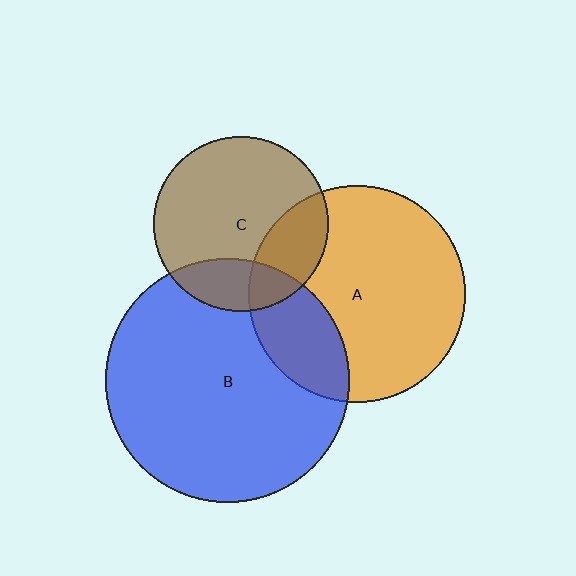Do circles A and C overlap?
Yes.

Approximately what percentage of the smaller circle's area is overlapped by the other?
Approximately 25%.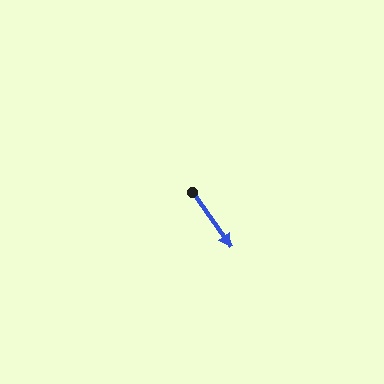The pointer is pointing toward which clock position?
Roughly 5 o'clock.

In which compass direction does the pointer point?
Southeast.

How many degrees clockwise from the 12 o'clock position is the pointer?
Approximately 145 degrees.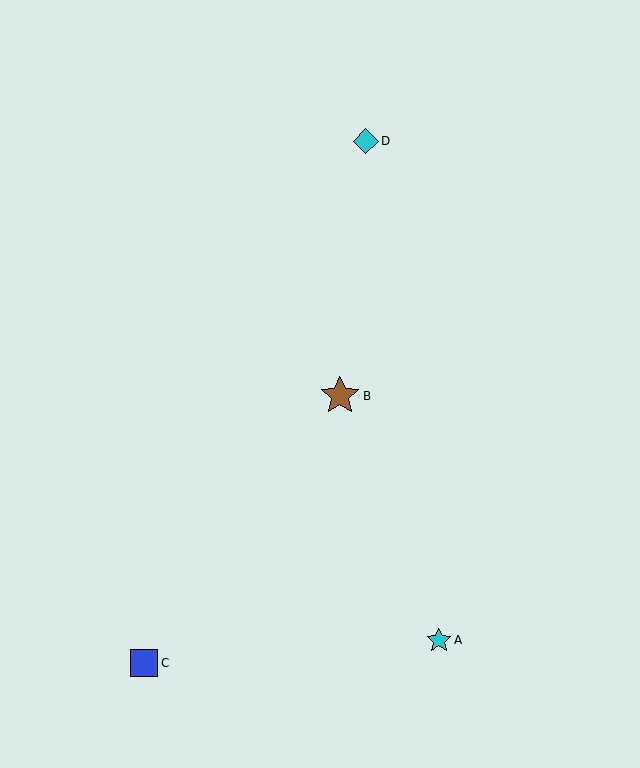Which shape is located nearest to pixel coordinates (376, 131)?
The cyan diamond (labeled D) at (366, 141) is nearest to that location.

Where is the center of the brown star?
The center of the brown star is at (340, 396).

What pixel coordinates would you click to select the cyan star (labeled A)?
Click at (439, 640) to select the cyan star A.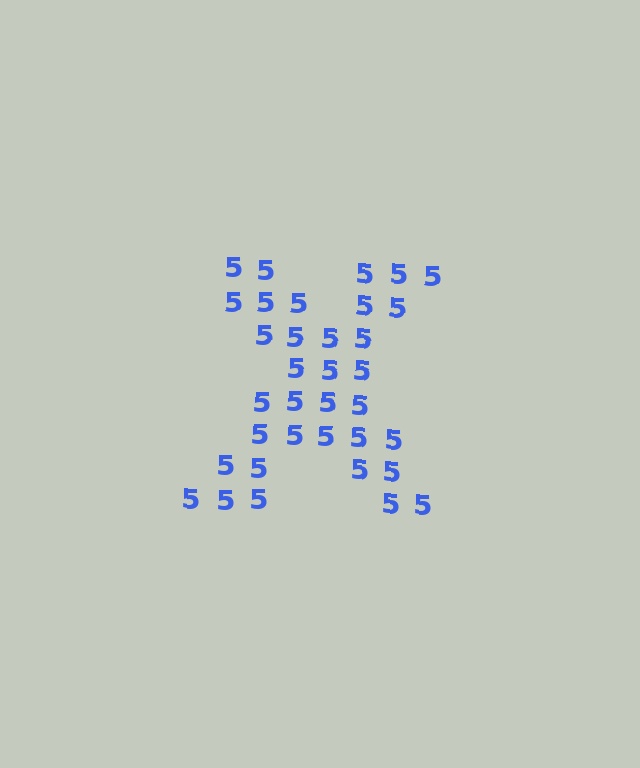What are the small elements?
The small elements are digit 5's.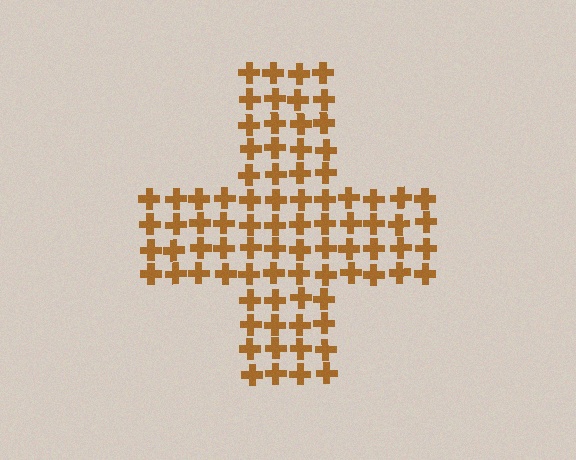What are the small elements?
The small elements are crosses.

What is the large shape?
The large shape is a cross.